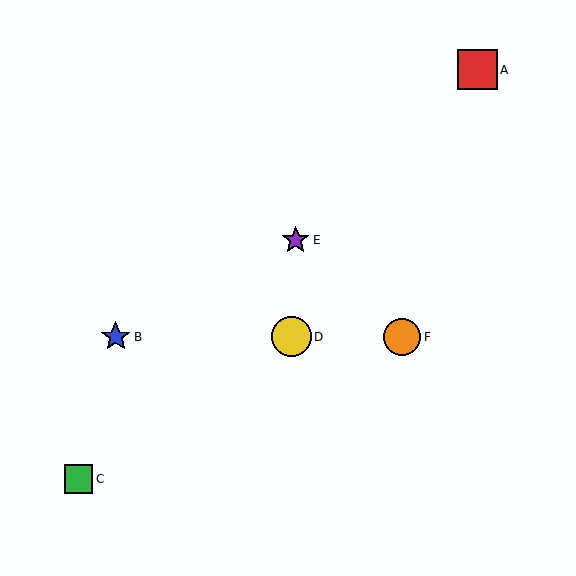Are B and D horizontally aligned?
Yes, both are at y≈337.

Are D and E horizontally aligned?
No, D is at y≈337 and E is at y≈240.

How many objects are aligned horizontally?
3 objects (B, D, F) are aligned horizontally.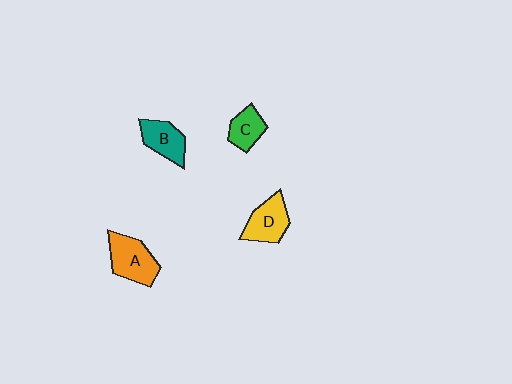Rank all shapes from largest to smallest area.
From largest to smallest: A (orange), D (yellow), B (teal), C (green).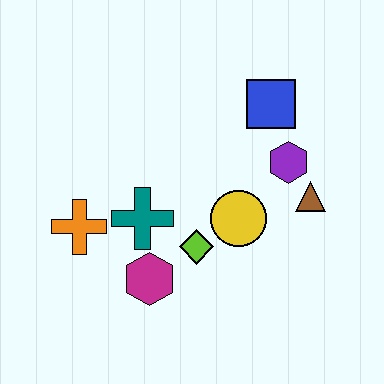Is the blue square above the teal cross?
Yes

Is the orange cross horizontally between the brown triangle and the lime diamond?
No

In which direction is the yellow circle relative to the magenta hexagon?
The yellow circle is to the right of the magenta hexagon.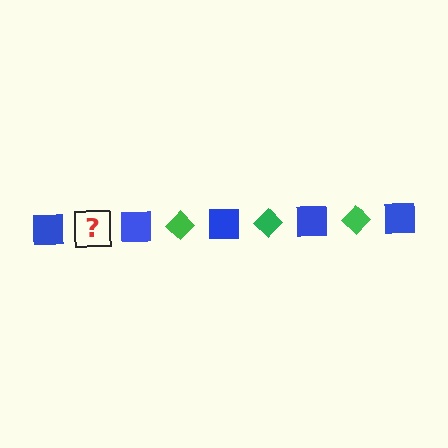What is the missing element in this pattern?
The missing element is a green diamond.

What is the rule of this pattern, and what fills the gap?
The rule is that the pattern alternates between blue square and green diamond. The gap should be filled with a green diamond.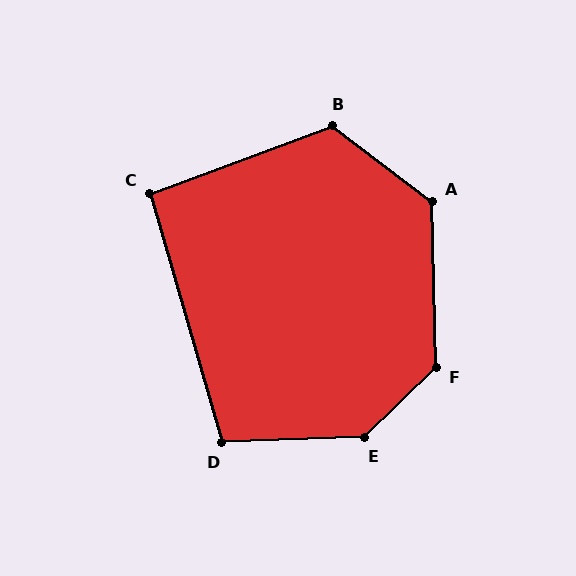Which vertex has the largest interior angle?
E, at approximately 137 degrees.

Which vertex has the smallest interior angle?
C, at approximately 94 degrees.